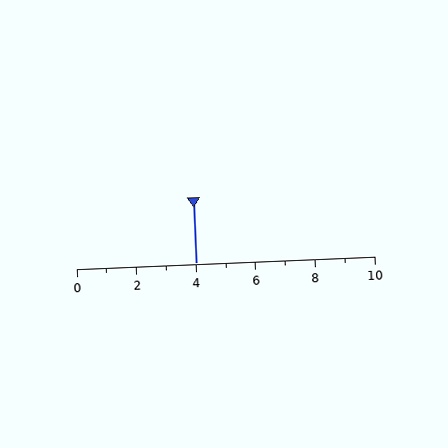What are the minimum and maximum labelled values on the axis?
The axis runs from 0 to 10.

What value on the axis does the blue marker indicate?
The marker indicates approximately 4.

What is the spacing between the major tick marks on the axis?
The major ticks are spaced 2 apart.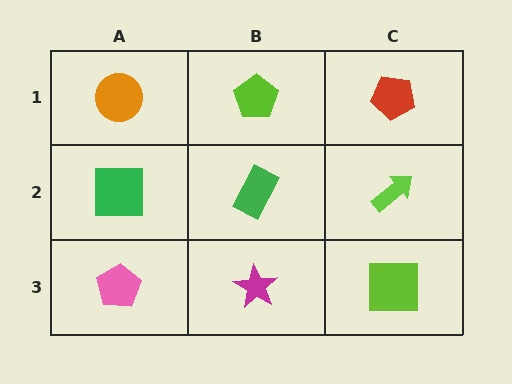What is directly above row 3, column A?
A green square.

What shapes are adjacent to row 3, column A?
A green square (row 2, column A), a magenta star (row 3, column B).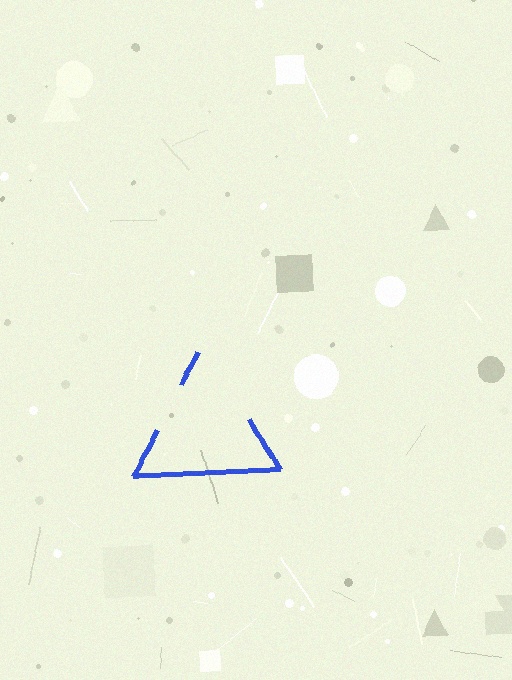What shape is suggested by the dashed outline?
The dashed outline suggests a triangle.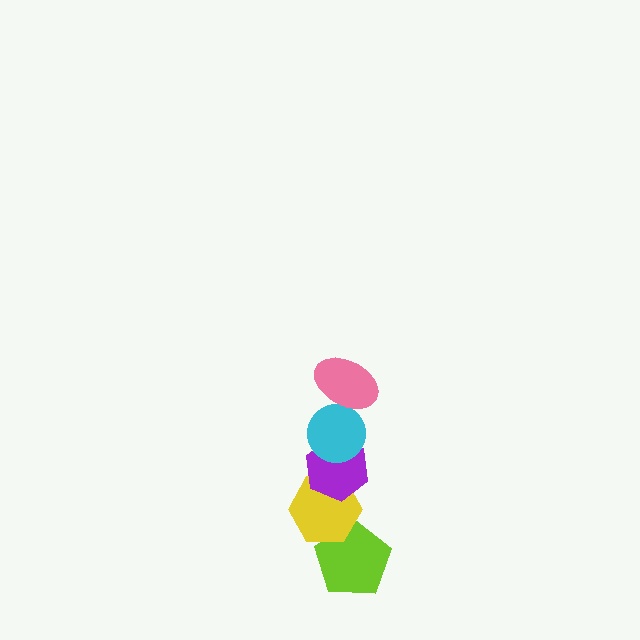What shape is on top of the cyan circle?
The pink ellipse is on top of the cyan circle.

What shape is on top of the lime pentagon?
The yellow hexagon is on top of the lime pentagon.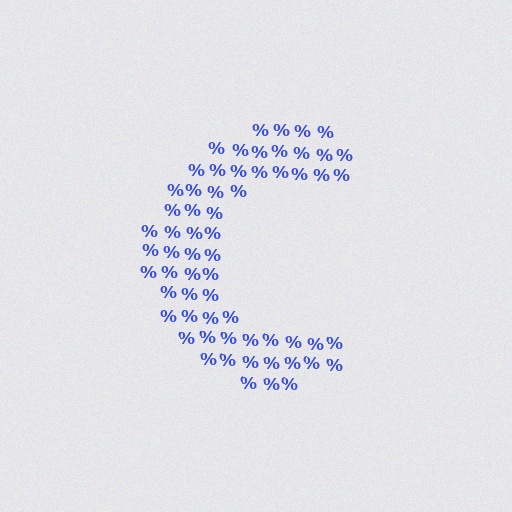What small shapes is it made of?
It is made of small percent signs.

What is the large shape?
The large shape is the letter C.